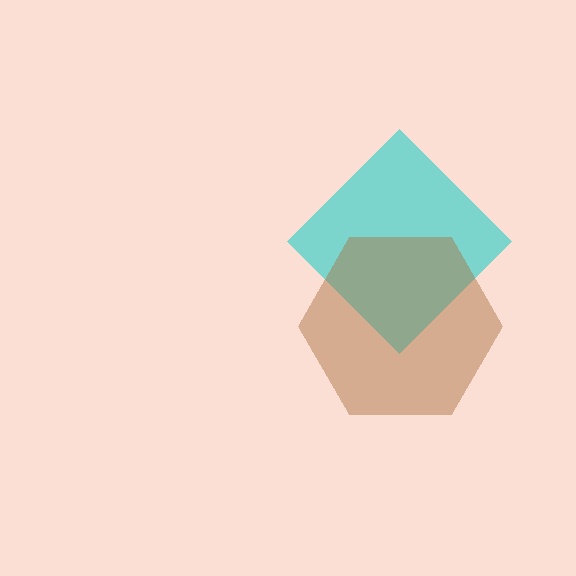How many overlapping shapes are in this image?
There are 2 overlapping shapes in the image.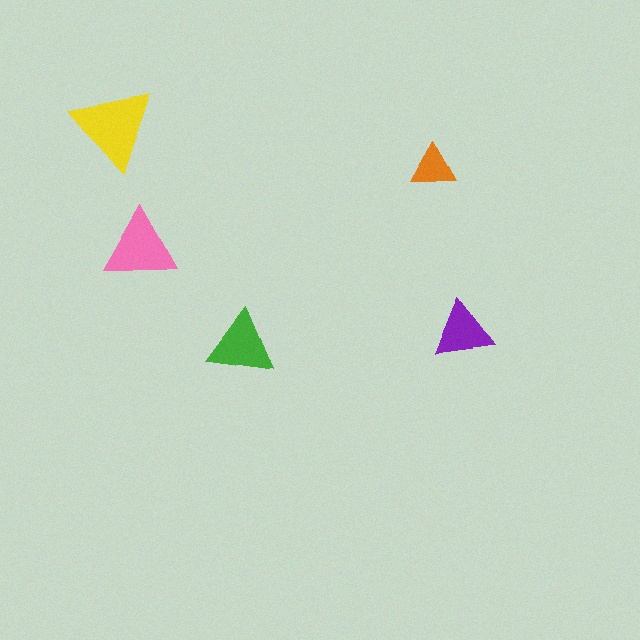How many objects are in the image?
There are 5 objects in the image.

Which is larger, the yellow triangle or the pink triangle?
The yellow one.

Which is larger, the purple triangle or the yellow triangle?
The yellow one.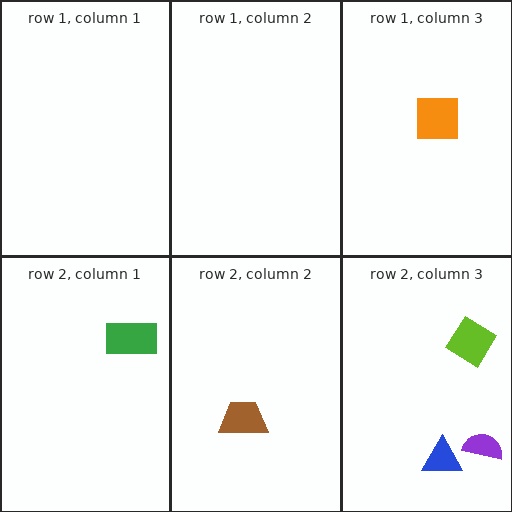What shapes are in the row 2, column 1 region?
The green rectangle.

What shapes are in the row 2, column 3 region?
The blue triangle, the lime diamond, the purple semicircle.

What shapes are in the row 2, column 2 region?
The brown trapezoid.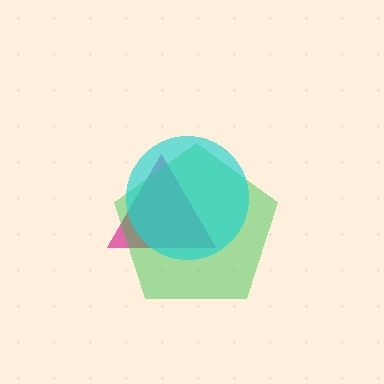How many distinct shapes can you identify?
There are 3 distinct shapes: a magenta triangle, a green pentagon, a cyan circle.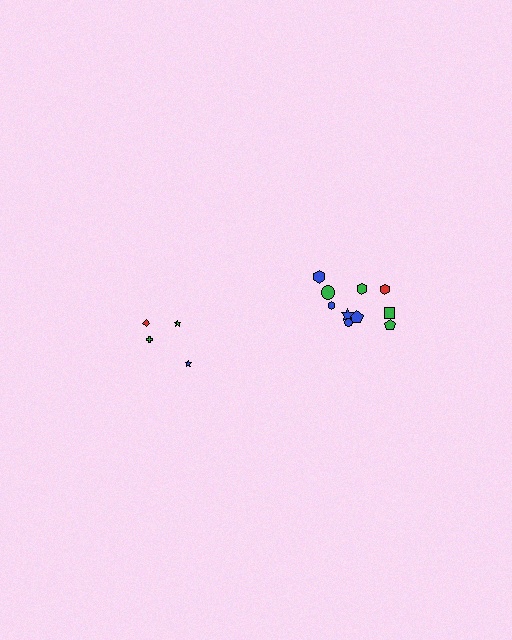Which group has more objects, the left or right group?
The right group.